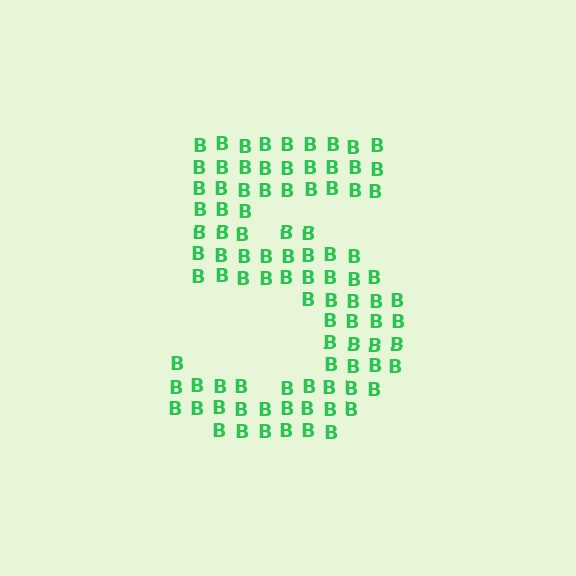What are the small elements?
The small elements are letter B's.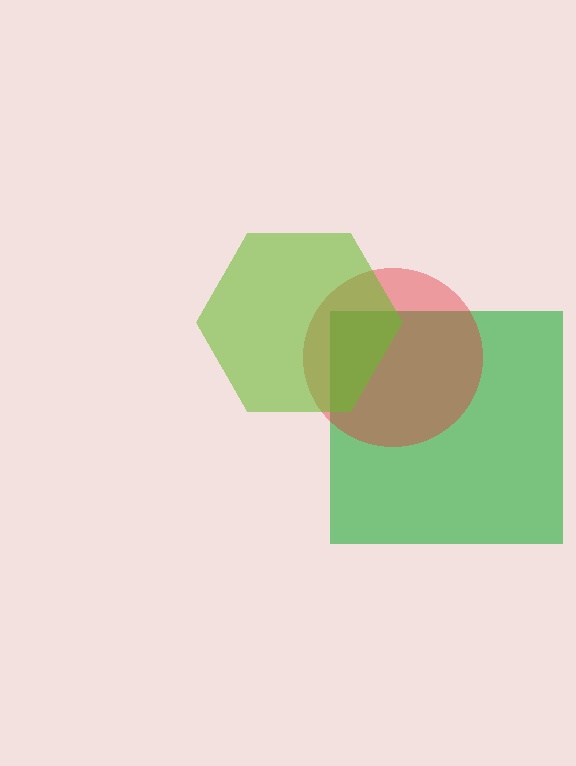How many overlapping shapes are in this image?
There are 3 overlapping shapes in the image.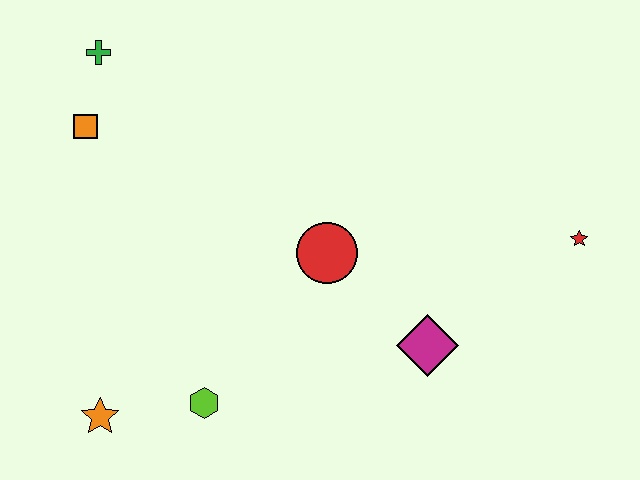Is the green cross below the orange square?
No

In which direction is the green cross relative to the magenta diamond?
The green cross is to the left of the magenta diamond.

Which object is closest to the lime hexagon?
The orange star is closest to the lime hexagon.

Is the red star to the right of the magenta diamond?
Yes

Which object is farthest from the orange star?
The red star is farthest from the orange star.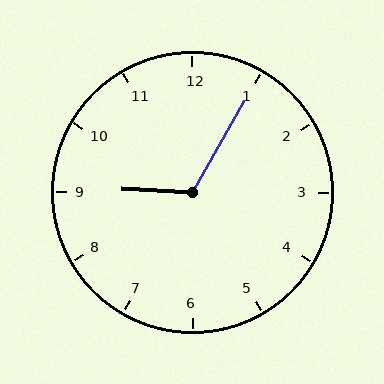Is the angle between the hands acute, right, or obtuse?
It is obtuse.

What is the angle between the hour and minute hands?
Approximately 118 degrees.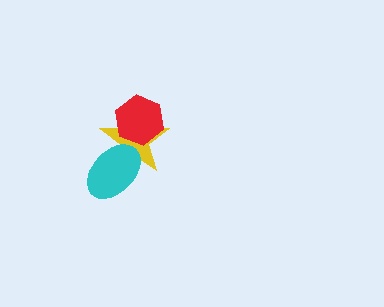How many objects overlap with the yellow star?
2 objects overlap with the yellow star.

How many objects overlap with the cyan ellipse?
1 object overlaps with the cyan ellipse.